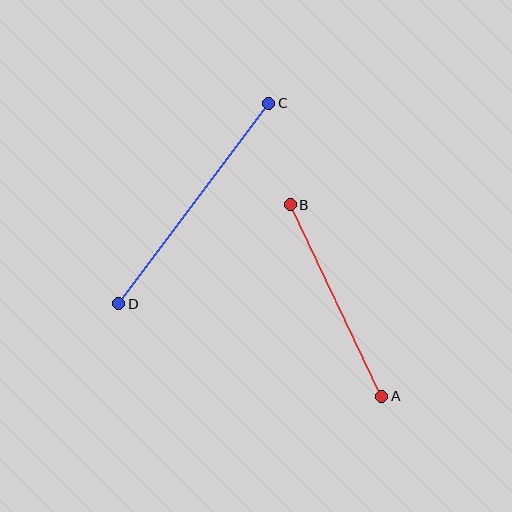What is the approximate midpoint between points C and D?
The midpoint is at approximately (194, 203) pixels.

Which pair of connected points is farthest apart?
Points C and D are farthest apart.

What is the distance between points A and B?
The distance is approximately 212 pixels.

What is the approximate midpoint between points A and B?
The midpoint is at approximately (336, 300) pixels.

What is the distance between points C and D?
The distance is approximately 250 pixels.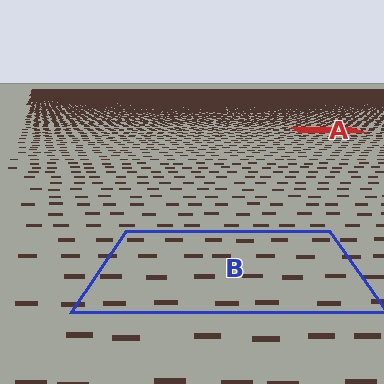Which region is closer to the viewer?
Region B is closer. The texture elements there are larger and more spread out.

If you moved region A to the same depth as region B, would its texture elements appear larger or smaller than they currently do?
They would appear larger. At a closer depth, the same texture elements are projected at a bigger on-screen size.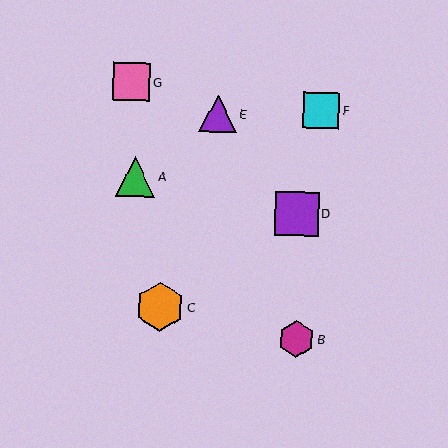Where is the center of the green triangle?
The center of the green triangle is at (135, 177).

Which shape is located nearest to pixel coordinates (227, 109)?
The purple triangle (labeled E) at (218, 114) is nearest to that location.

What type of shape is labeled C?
Shape C is an orange hexagon.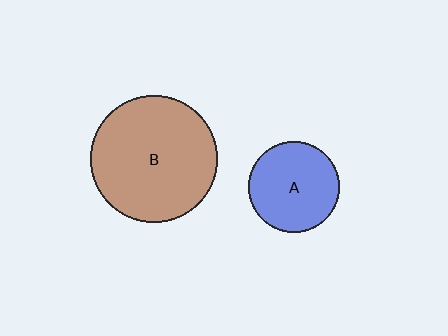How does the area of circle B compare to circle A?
Approximately 2.0 times.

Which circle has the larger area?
Circle B (brown).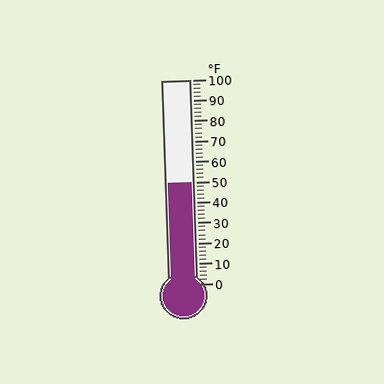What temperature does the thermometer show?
The thermometer shows approximately 50°F.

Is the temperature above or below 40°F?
The temperature is above 40°F.